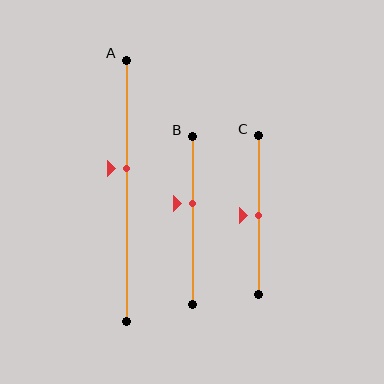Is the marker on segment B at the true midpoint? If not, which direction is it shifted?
No, the marker on segment B is shifted upward by about 10% of the segment length.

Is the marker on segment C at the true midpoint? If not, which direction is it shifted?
Yes, the marker on segment C is at the true midpoint.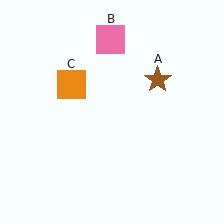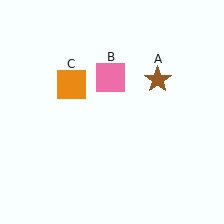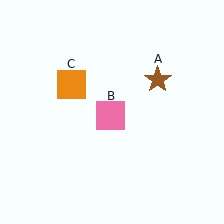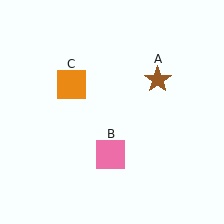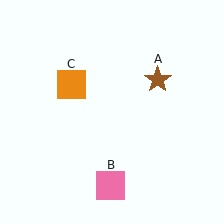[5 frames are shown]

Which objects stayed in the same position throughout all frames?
Brown star (object A) and orange square (object C) remained stationary.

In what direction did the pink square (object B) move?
The pink square (object B) moved down.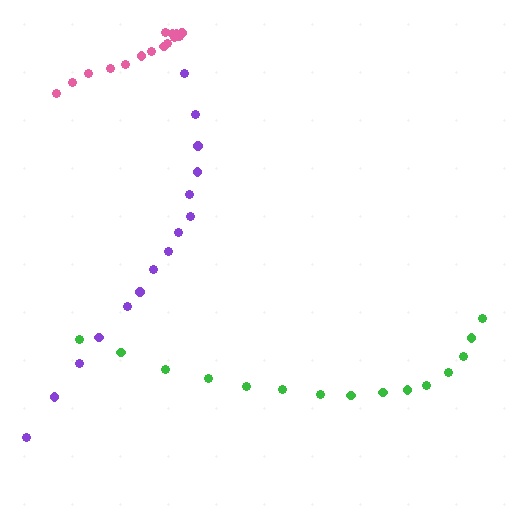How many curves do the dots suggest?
There are 3 distinct paths.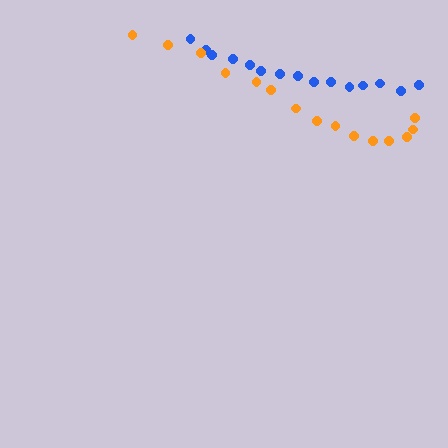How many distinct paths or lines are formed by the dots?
There are 2 distinct paths.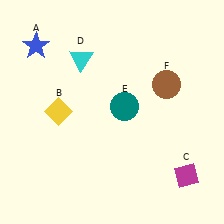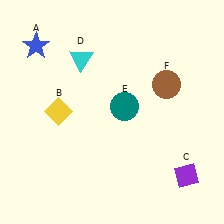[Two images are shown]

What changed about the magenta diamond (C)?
In Image 1, C is magenta. In Image 2, it changed to purple.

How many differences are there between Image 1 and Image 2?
There is 1 difference between the two images.